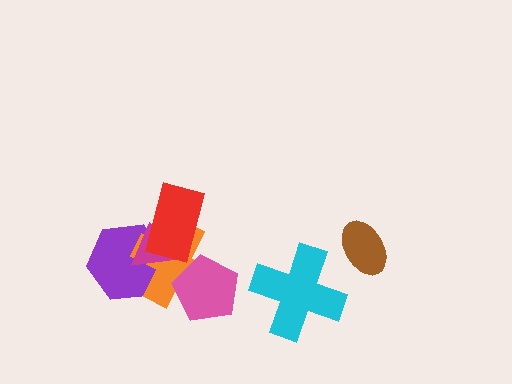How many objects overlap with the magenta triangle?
3 objects overlap with the magenta triangle.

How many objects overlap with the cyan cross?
0 objects overlap with the cyan cross.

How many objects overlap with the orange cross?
4 objects overlap with the orange cross.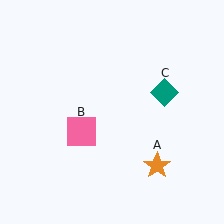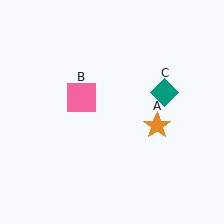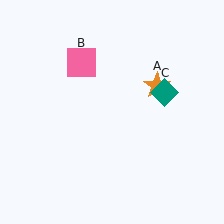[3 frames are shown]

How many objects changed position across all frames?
2 objects changed position: orange star (object A), pink square (object B).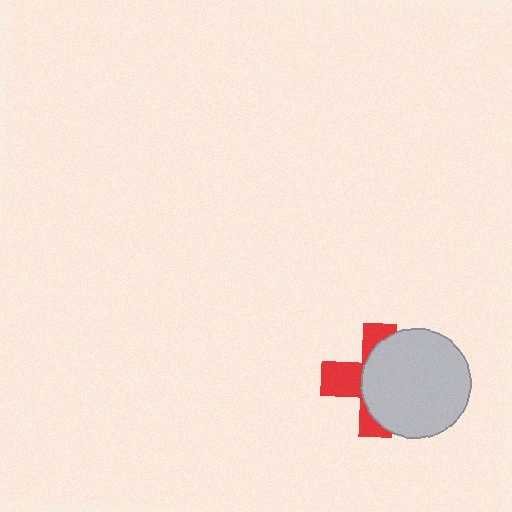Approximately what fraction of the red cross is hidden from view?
Roughly 58% of the red cross is hidden behind the light gray circle.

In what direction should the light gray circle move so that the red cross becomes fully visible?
The light gray circle should move right. That is the shortest direction to clear the overlap and leave the red cross fully visible.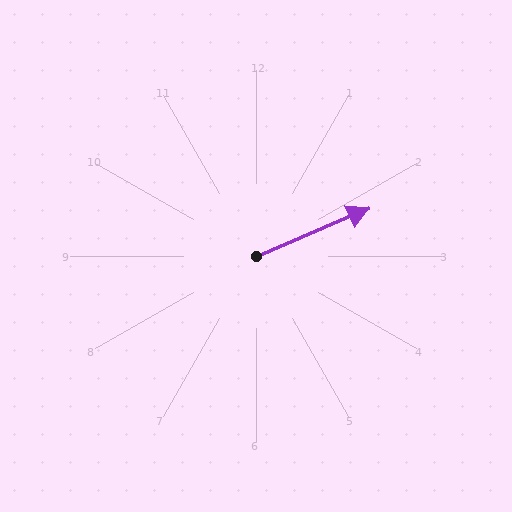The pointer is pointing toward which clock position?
Roughly 2 o'clock.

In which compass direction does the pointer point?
Northeast.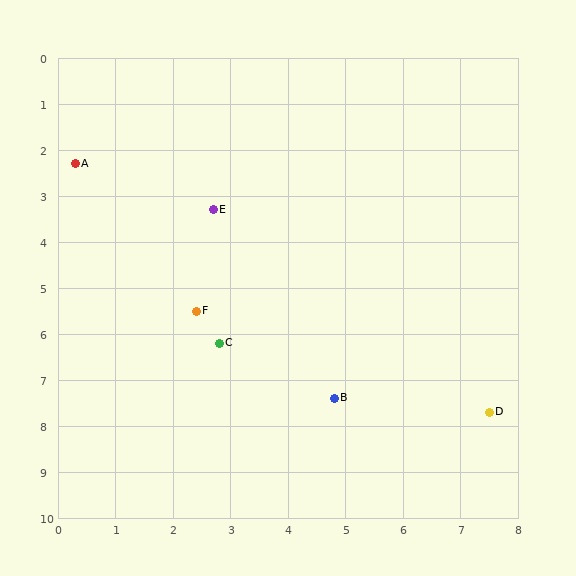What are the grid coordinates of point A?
Point A is at approximately (0.3, 2.3).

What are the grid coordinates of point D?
Point D is at approximately (7.5, 7.7).